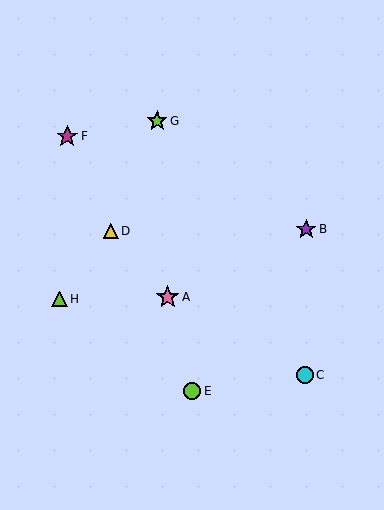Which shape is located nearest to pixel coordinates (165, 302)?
The pink star (labeled A) at (168, 297) is nearest to that location.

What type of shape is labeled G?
Shape G is a lime star.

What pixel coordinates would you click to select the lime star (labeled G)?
Click at (157, 121) to select the lime star G.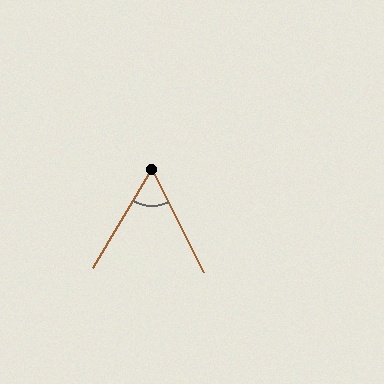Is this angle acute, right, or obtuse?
It is acute.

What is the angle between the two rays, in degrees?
Approximately 58 degrees.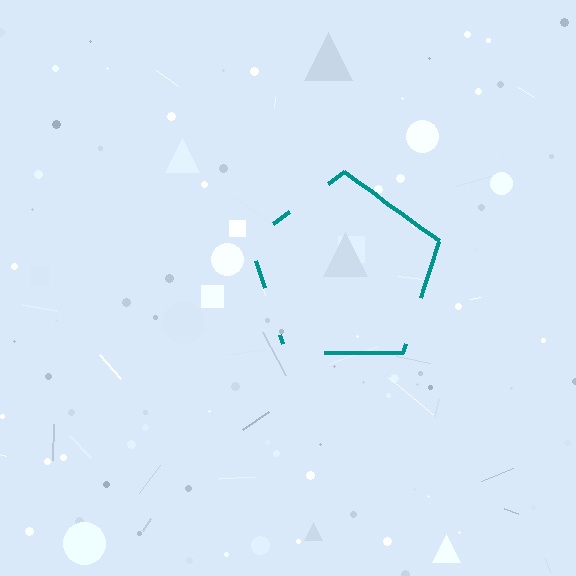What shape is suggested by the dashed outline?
The dashed outline suggests a pentagon.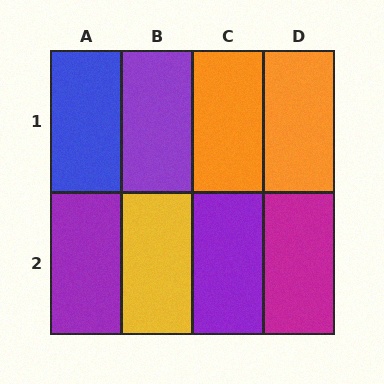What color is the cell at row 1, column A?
Blue.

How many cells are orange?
2 cells are orange.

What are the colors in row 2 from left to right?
Purple, yellow, purple, magenta.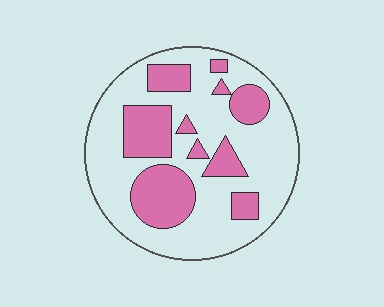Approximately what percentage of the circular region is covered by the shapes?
Approximately 30%.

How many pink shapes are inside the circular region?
10.